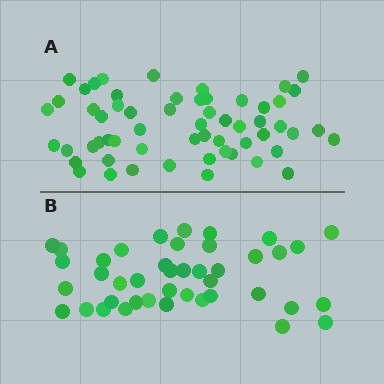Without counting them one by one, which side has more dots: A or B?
Region A (the top region) has more dots.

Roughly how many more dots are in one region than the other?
Region A has approximately 15 more dots than region B.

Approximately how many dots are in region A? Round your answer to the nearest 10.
About 60 dots. (The exact count is 58, which rounds to 60.)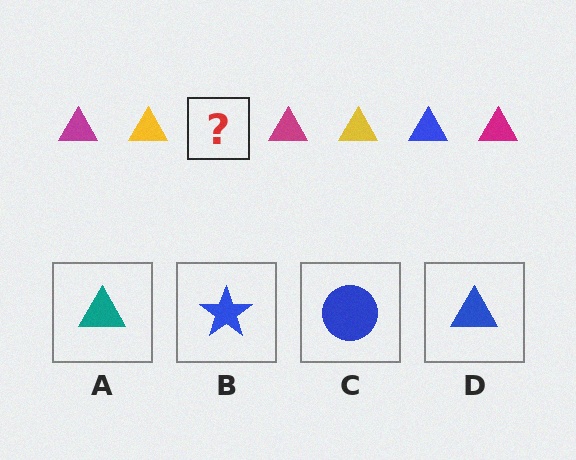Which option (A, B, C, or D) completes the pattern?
D.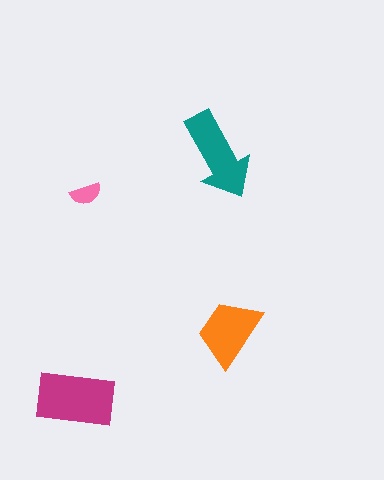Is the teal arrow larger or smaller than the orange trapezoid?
Larger.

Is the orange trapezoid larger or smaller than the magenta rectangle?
Smaller.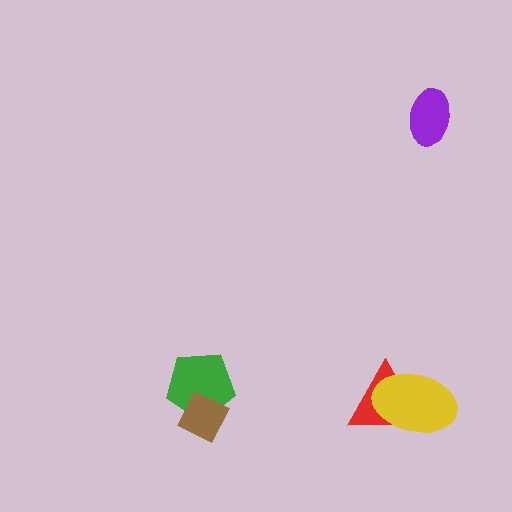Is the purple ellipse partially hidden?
No, no other shape covers it.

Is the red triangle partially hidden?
Yes, it is partially covered by another shape.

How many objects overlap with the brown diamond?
1 object overlaps with the brown diamond.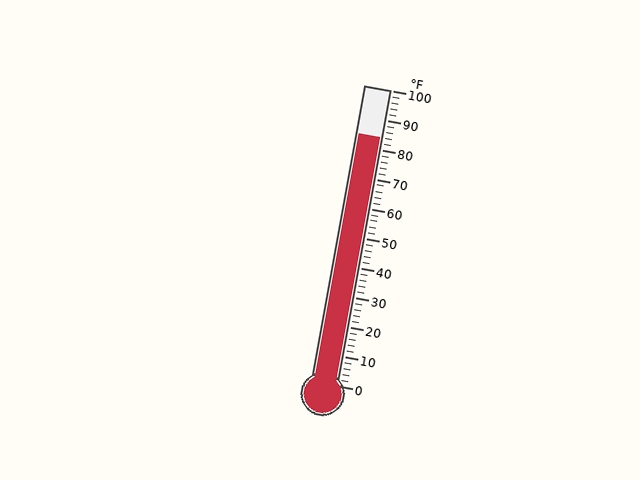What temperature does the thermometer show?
The thermometer shows approximately 84°F.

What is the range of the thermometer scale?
The thermometer scale ranges from 0°F to 100°F.